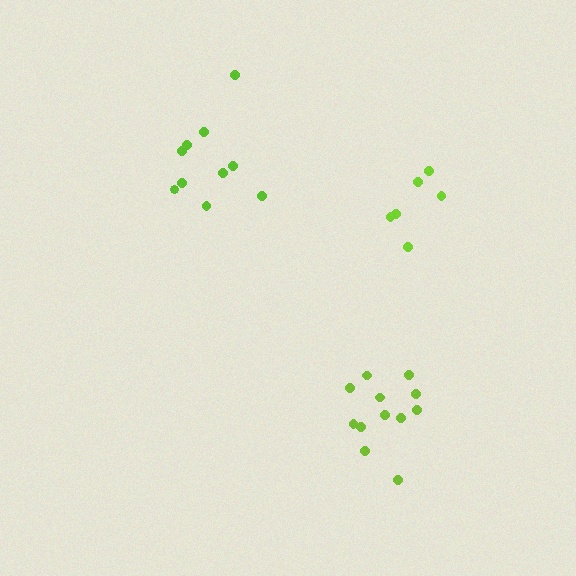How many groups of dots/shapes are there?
There are 3 groups.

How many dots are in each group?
Group 1: 12 dots, Group 2: 10 dots, Group 3: 6 dots (28 total).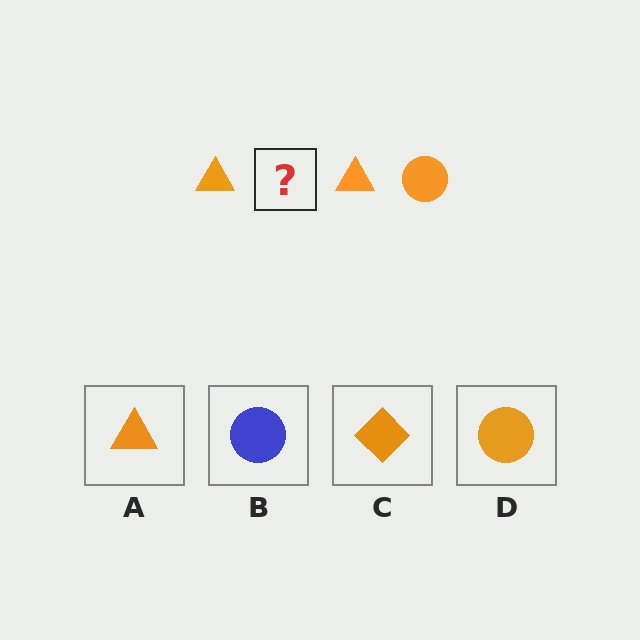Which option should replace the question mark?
Option D.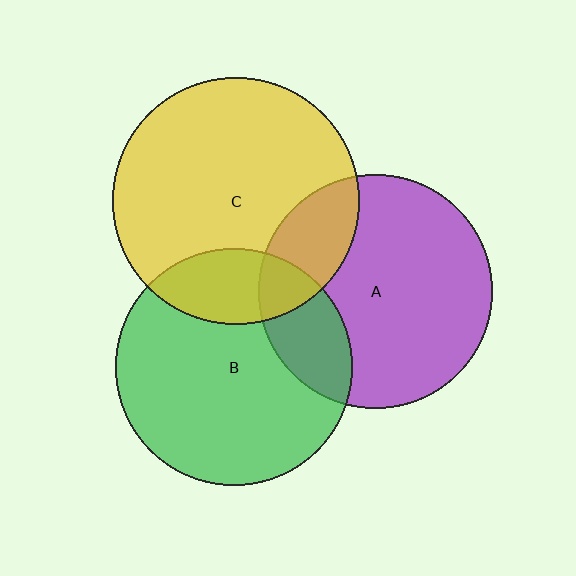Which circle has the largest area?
Circle C (yellow).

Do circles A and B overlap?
Yes.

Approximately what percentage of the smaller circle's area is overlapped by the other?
Approximately 20%.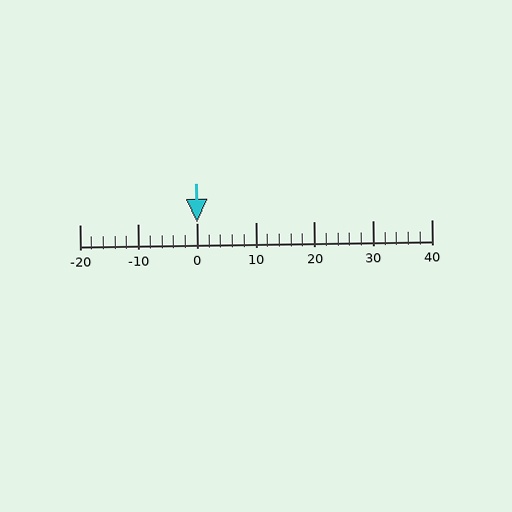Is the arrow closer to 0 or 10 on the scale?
The arrow is closer to 0.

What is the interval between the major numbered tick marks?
The major tick marks are spaced 10 units apart.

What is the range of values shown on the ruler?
The ruler shows values from -20 to 40.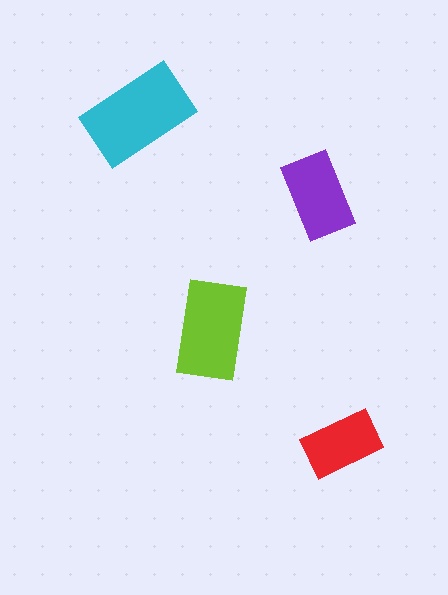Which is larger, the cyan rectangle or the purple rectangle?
The cyan one.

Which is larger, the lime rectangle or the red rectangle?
The lime one.